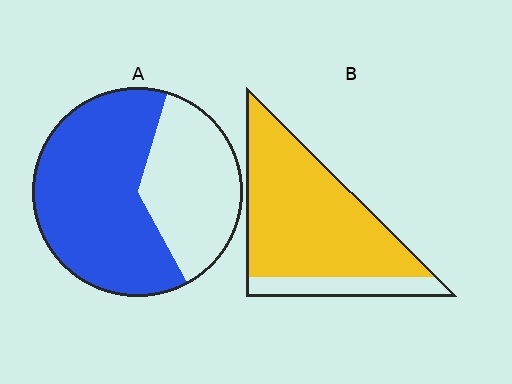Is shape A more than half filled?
Yes.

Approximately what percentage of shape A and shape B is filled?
A is approximately 65% and B is approximately 80%.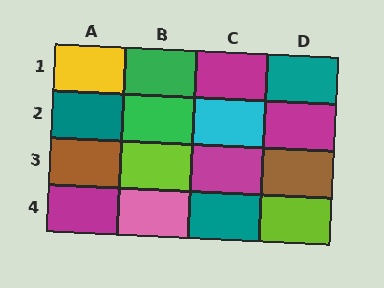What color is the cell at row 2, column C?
Cyan.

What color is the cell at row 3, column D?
Brown.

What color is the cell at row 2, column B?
Green.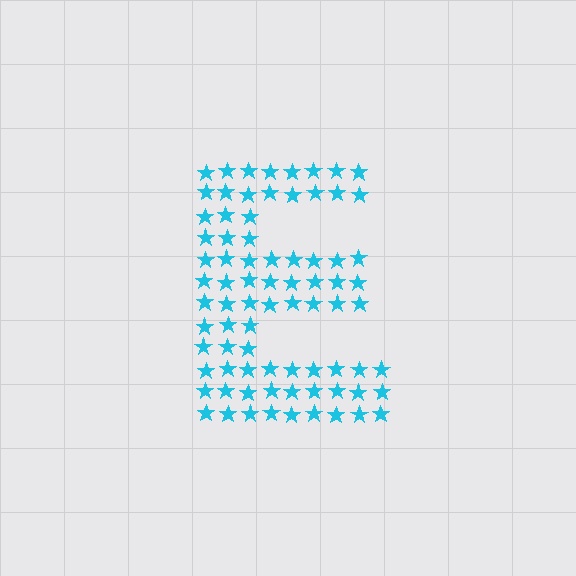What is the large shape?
The large shape is the letter E.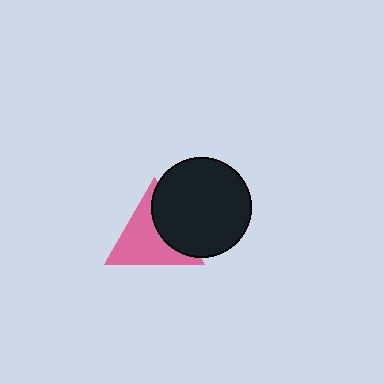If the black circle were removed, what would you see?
You would see the complete pink triangle.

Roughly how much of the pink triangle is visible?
Most of it is visible (roughly 66%).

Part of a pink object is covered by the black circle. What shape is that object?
It is a triangle.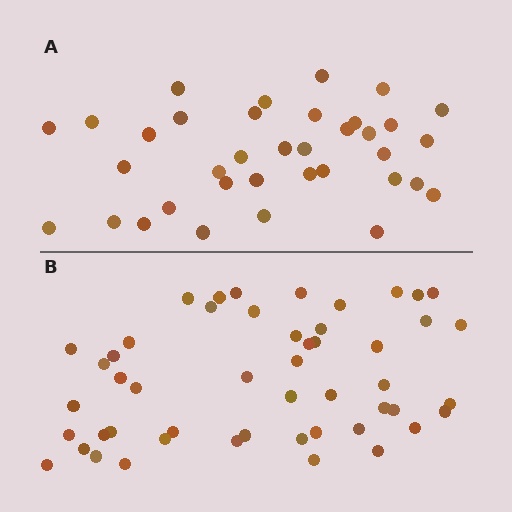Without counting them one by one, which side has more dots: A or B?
Region B (the bottom region) has more dots.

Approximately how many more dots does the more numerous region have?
Region B has approximately 15 more dots than region A.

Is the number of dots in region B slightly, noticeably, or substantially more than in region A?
Region B has noticeably more, but not dramatically so. The ratio is roughly 1.4 to 1.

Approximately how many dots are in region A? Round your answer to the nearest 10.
About 40 dots. (The exact count is 36, which rounds to 40.)